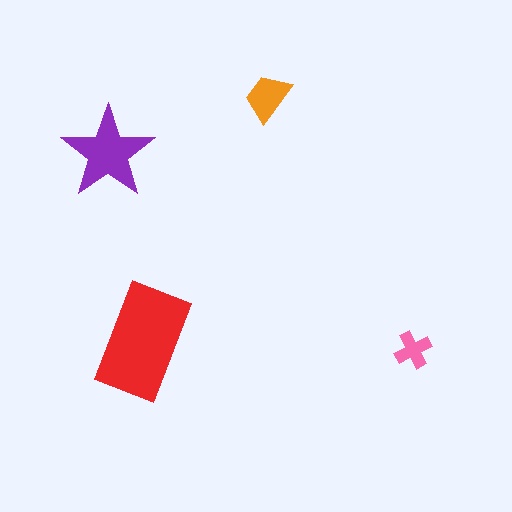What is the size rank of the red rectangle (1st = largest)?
1st.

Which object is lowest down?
The pink cross is bottommost.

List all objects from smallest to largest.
The pink cross, the orange trapezoid, the purple star, the red rectangle.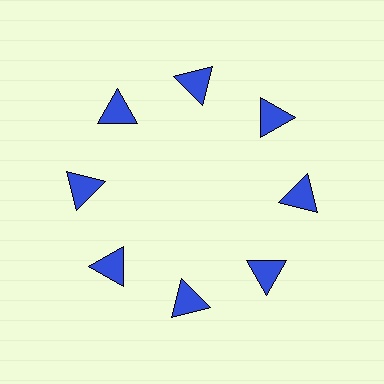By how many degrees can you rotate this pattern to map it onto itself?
The pattern maps onto itself every 45 degrees of rotation.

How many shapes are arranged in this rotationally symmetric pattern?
There are 8 shapes, arranged in 8 groups of 1.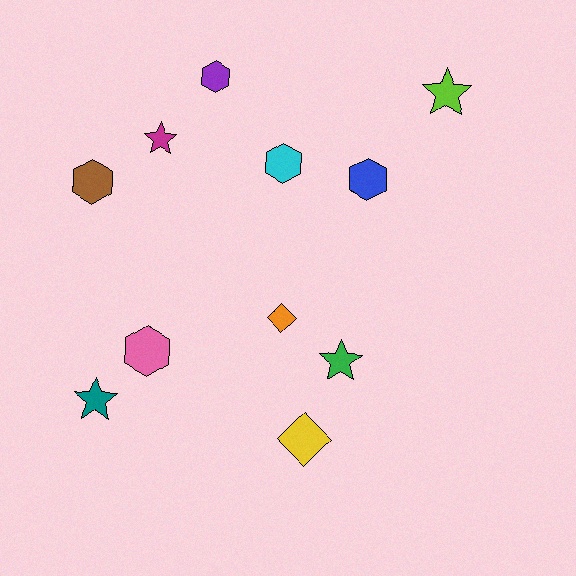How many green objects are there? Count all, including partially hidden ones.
There is 1 green object.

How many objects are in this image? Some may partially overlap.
There are 11 objects.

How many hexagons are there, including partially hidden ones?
There are 5 hexagons.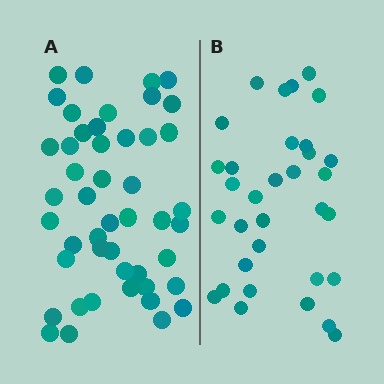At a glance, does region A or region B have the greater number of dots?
Region A (the left region) has more dots.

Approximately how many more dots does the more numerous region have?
Region A has approximately 15 more dots than region B.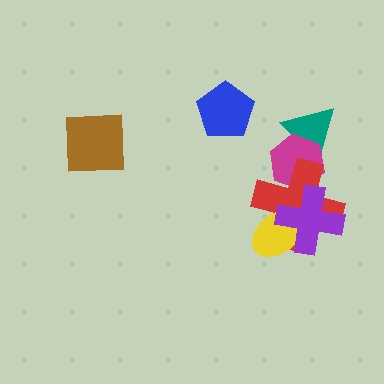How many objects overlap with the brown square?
0 objects overlap with the brown square.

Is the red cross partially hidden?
Yes, it is partially covered by another shape.